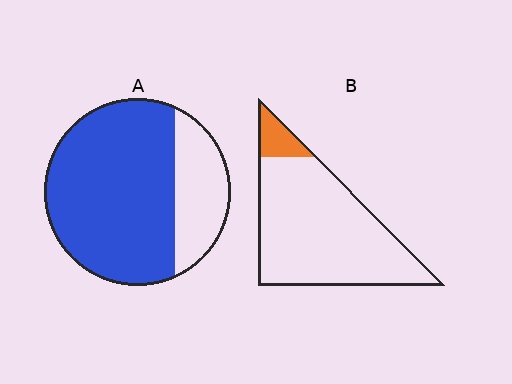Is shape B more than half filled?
No.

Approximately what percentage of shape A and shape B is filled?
A is approximately 75% and B is approximately 10%.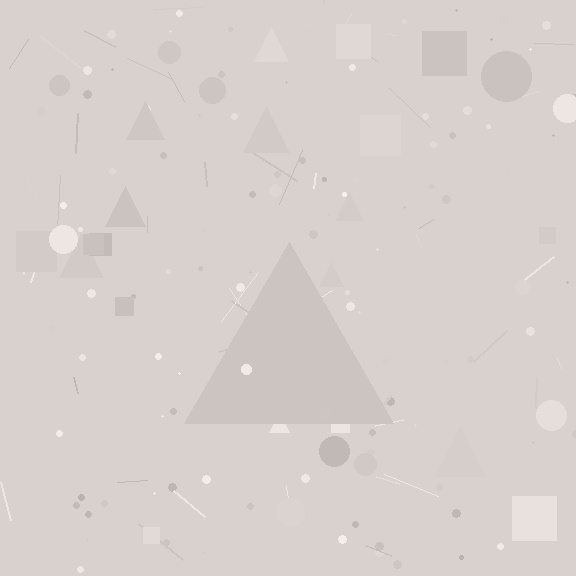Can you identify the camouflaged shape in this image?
The camouflaged shape is a triangle.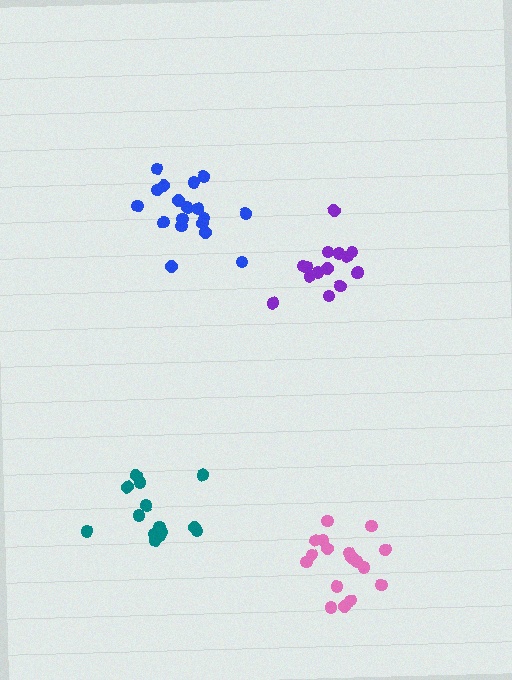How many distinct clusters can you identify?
There are 4 distinct clusters.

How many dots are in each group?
Group 1: 14 dots, Group 2: 17 dots, Group 3: 15 dots, Group 4: 18 dots (64 total).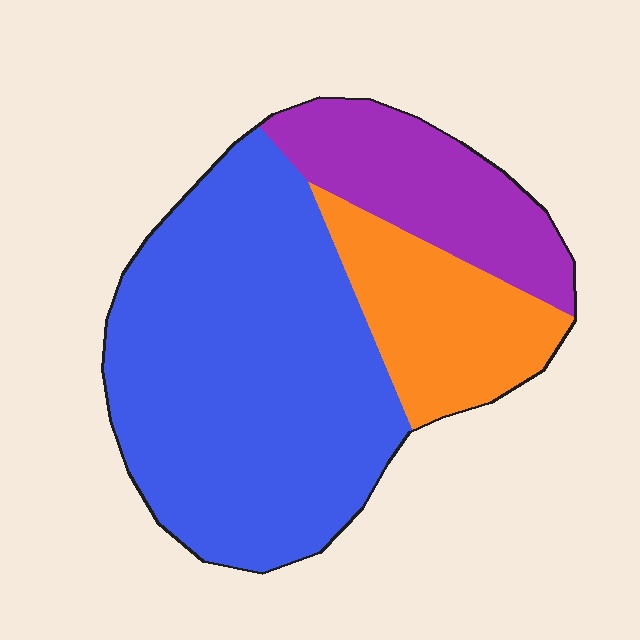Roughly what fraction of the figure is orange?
Orange takes up about one fifth (1/5) of the figure.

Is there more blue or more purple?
Blue.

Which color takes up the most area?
Blue, at roughly 60%.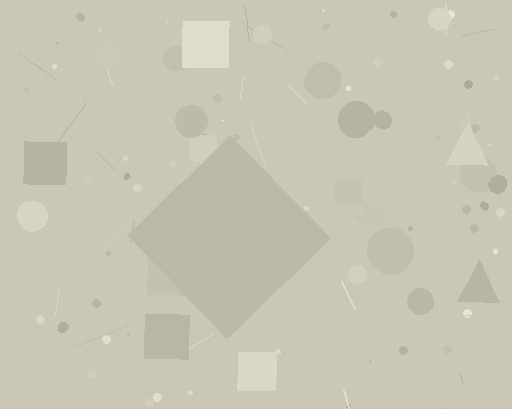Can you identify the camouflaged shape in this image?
The camouflaged shape is a diamond.